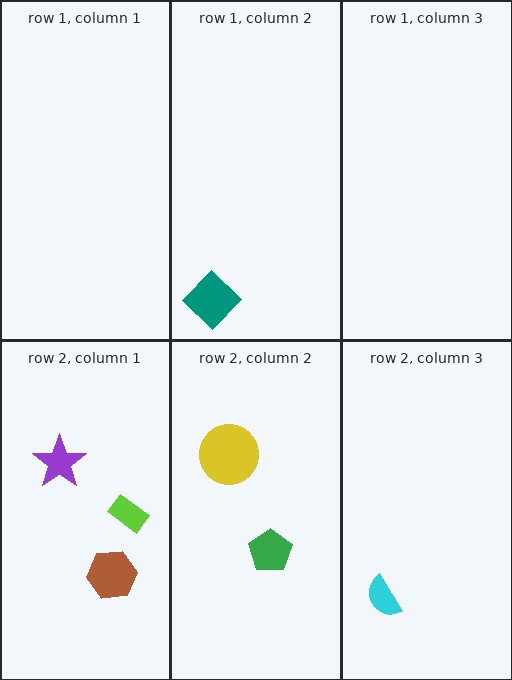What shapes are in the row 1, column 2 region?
The teal diamond.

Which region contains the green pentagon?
The row 2, column 2 region.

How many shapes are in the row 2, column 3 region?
1.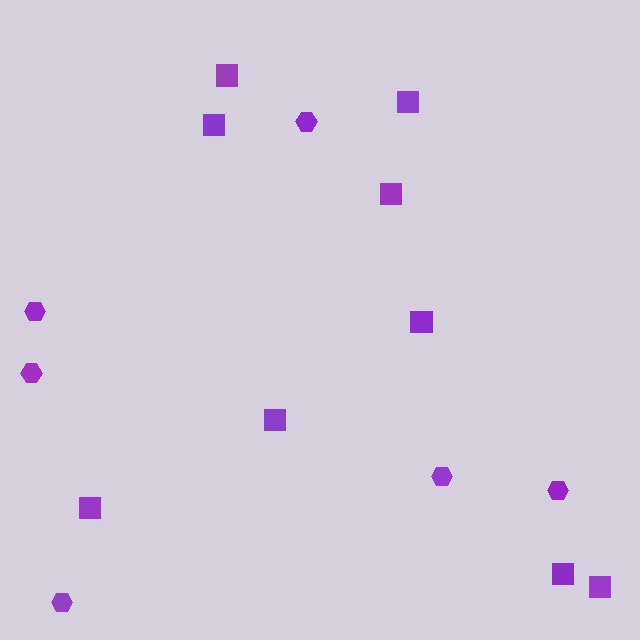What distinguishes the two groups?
There are 2 groups: one group of squares (9) and one group of hexagons (6).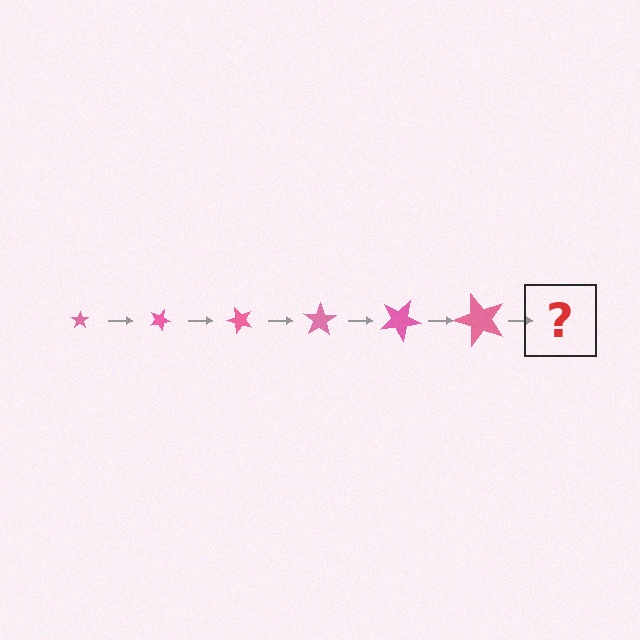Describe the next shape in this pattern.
It should be a star, larger than the previous one and rotated 150 degrees from the start.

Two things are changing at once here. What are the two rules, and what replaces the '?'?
The two rules are that the star grows larger each step and it rotates 25 degrees each step. The '?' should be a star, larger than the previous one and rotated 150 degrees from the start.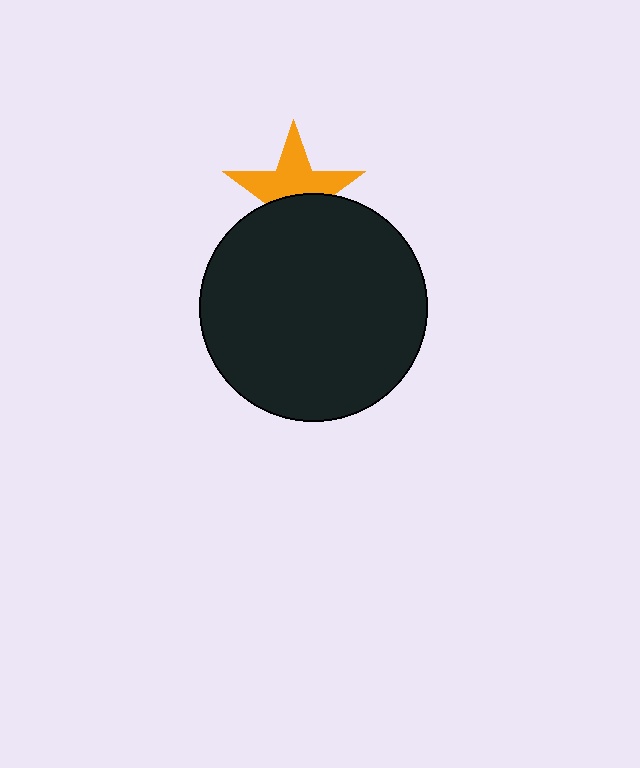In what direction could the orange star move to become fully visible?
The orange star could move up. That would shift it out from behind the black circle entirely.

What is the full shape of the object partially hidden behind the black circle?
The partially hidden object is an orange star.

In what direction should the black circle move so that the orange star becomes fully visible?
The black circle should move down. That is the shortest direction to clear the overlap and leave the orange star fully visible.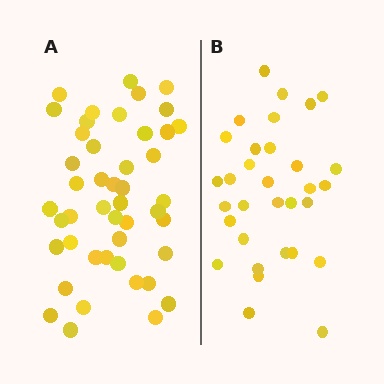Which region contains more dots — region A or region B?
Region A (the left region) has more dots.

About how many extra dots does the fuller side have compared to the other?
Region A has approximately 15 more dots than region B.